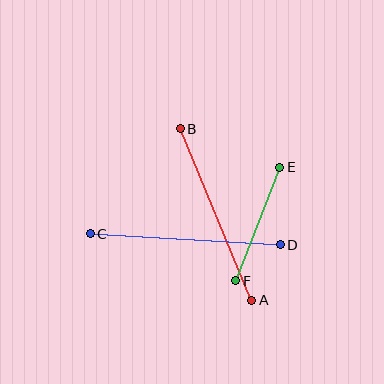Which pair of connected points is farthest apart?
Points C and D are farthest apart.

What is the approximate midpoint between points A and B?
The midpoint is at approximately (216, 215) pixels.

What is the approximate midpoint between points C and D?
The midpoint is at approximately (185, 239) pixels.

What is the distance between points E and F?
The distance is approximately 122 pixels.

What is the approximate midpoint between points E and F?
The midpoint is at approximately (258, 224) pixels.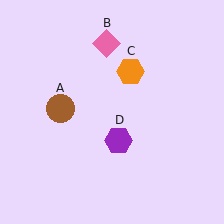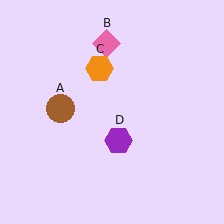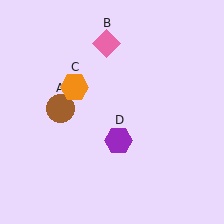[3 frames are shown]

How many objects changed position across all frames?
1 object changed position: orange hexagon (object C).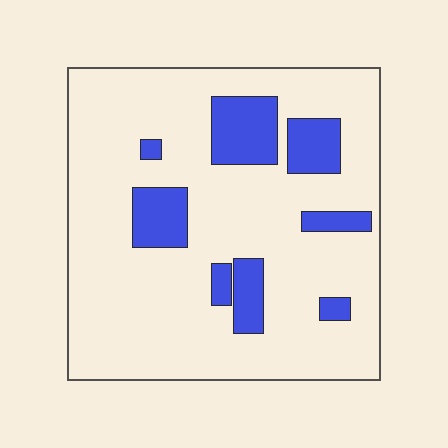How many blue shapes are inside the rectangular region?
8.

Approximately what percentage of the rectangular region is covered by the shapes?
Approximately 15%.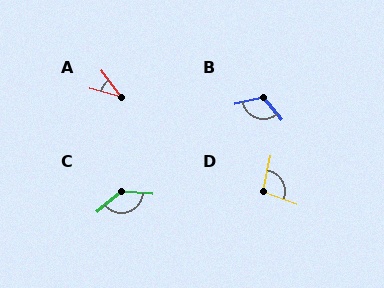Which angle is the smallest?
A, at approximately 38 degrees.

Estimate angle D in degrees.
Approximately 98 degrees.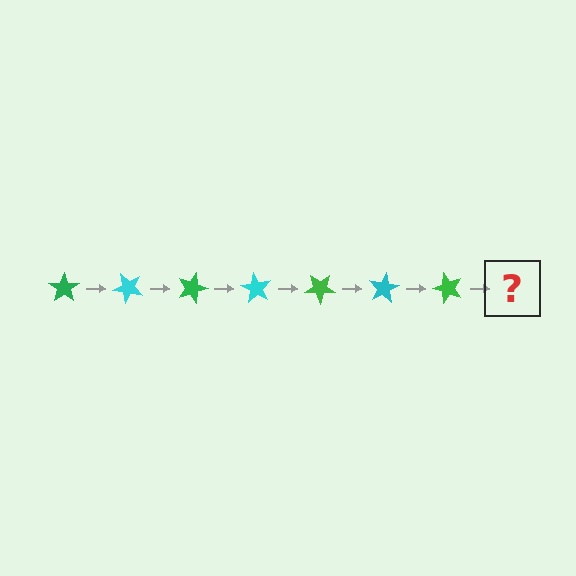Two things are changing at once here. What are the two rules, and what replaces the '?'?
The two rules are that it rotates 45 degrees each step and the color cycles through green and cyan. The '?' should be a cyan star, rotated 315 degrees from the start.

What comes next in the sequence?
The next element should be a cyan star, rotated 315 degrees from the start.